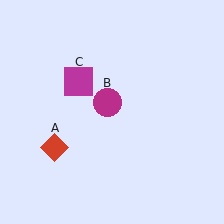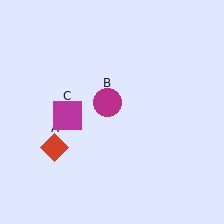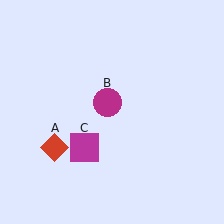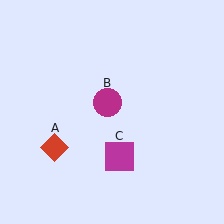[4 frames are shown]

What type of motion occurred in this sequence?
The magenta square (object C) rotated counterclockwise around the center of the scene.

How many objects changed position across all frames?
1 object changed position: magenta square (object C).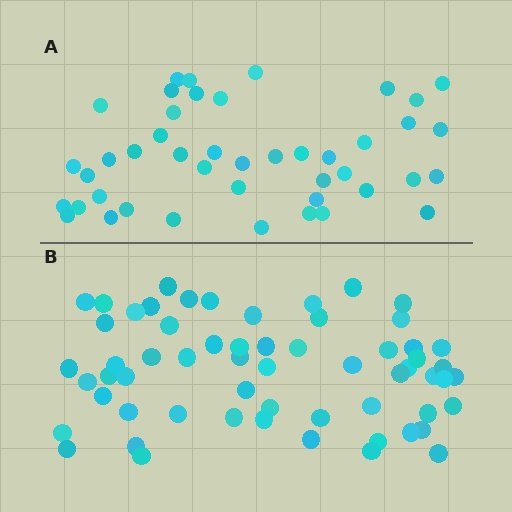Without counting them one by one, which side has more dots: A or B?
Region B (the bottom region) has more dots.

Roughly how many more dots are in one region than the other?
Region B has approximately 15 more dots than region A.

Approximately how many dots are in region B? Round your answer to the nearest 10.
About 60 dots.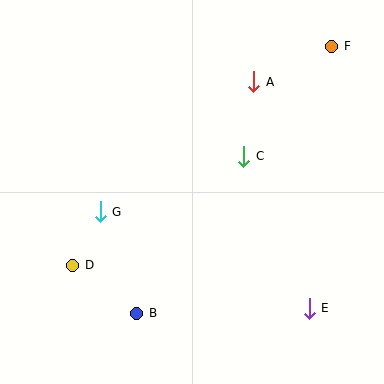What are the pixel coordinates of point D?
Point D is at (73, 265).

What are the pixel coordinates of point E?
Point E is at (309, 308).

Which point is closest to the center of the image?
Point C at (244, 156) is closest to the center.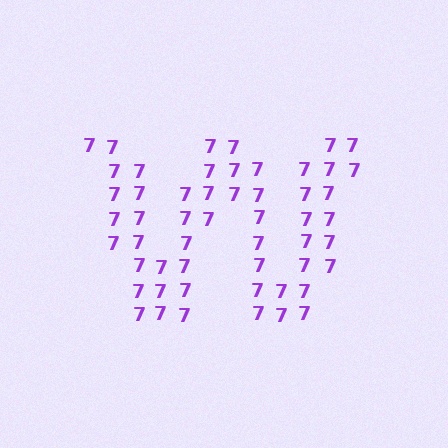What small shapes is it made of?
It is made of small digit 7's.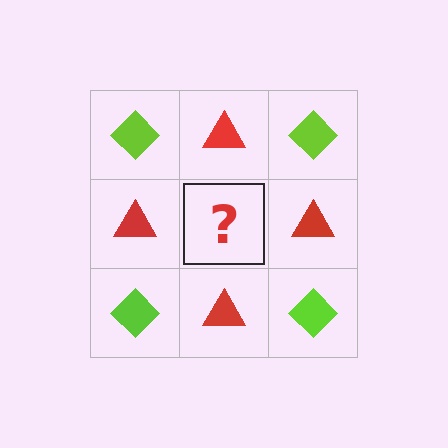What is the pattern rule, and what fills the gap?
The rule is that it alternates lime diamond and red triangle in a checkerboard pattern. The gap should be filled with a lime diamond.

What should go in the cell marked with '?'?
The missing cell should contain a lime diamond.